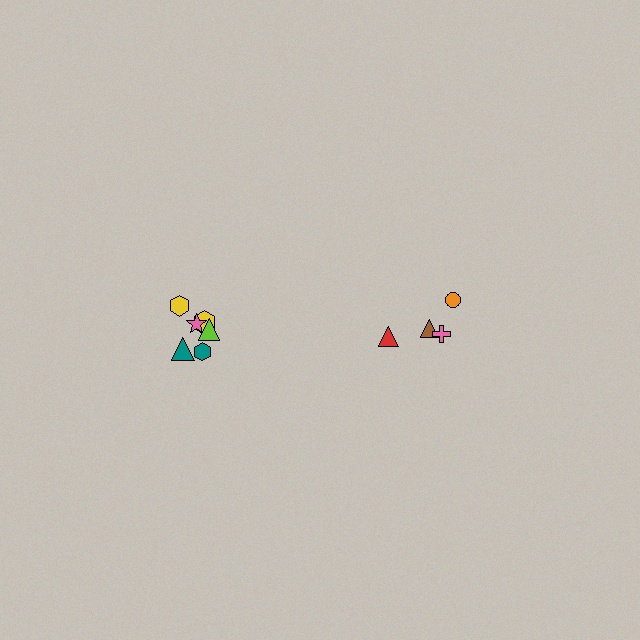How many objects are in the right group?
There are 4 objects.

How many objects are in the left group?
There are 6 objects.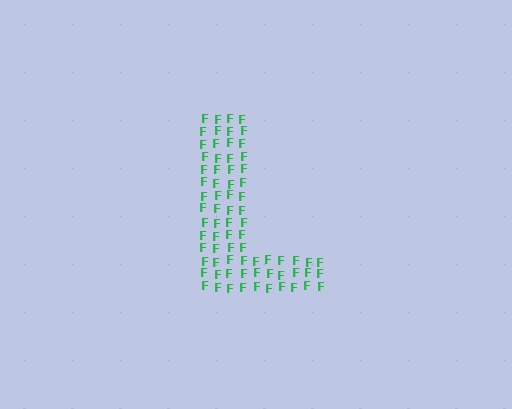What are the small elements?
The small elements are letter F's.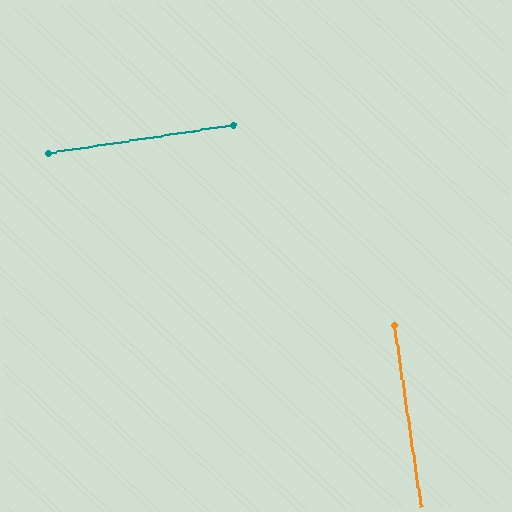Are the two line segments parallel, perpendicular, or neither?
Perpendicular — they meet at approximately 90°.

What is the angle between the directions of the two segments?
Approximately 90 degrees.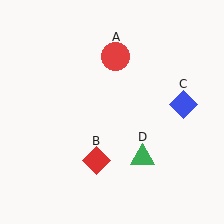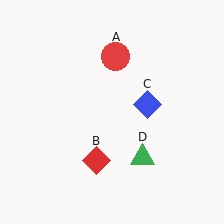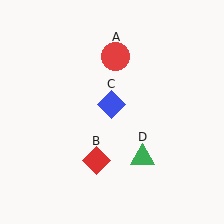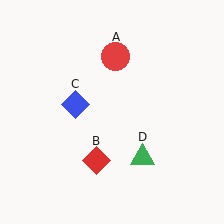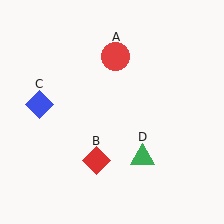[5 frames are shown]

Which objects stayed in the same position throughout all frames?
Red circle (object A) and red diamond (object B) and green triangle (object D) remained stationary.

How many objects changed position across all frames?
1 object changed position: blue diamond (object C).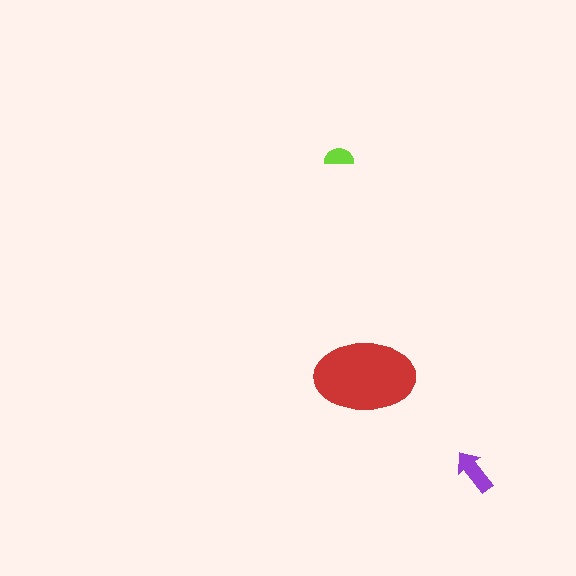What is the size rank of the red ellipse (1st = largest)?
1st.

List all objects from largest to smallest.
The red ellipse, the purple arrow, the lime semicircle.